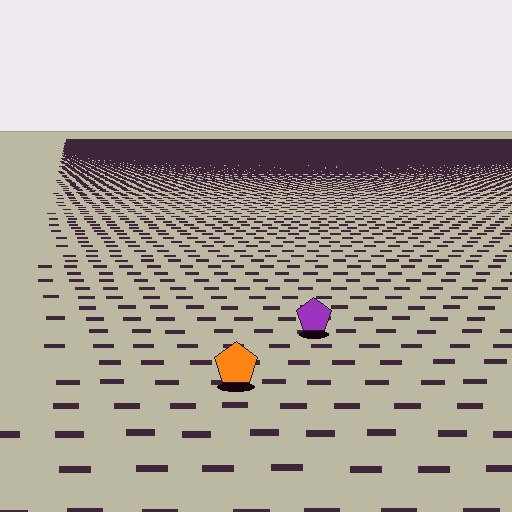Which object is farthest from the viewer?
The purple pentagon is farthest from the viewer. It appears smaller and the ground texture around it is denser.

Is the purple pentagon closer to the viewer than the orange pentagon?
No. The orange pentagon is closer — you can tell from the texture gradient: the ground texture is coarser near it.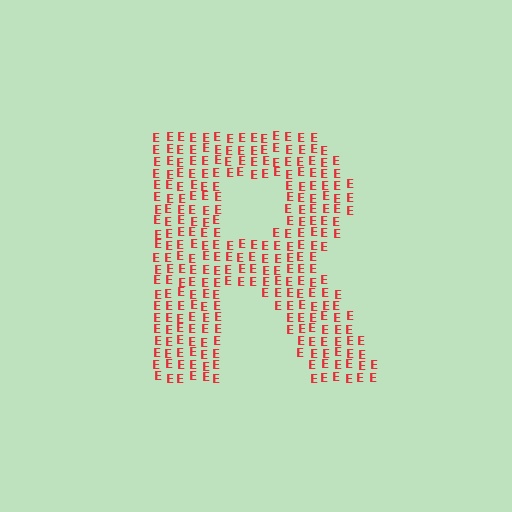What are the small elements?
The small elements are letter E's.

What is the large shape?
The large shape is the letter R.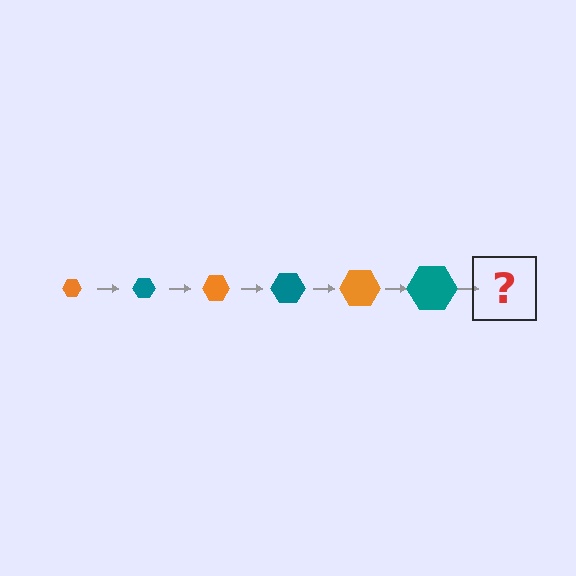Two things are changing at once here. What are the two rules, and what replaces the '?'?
The two rules are that the hexagon grows larger each step and the color cycles through orange and teal. The '?' should be an orange hexagon, larger than the previous one.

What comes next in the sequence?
The next element should be an orange hexagon, larger than the previous one.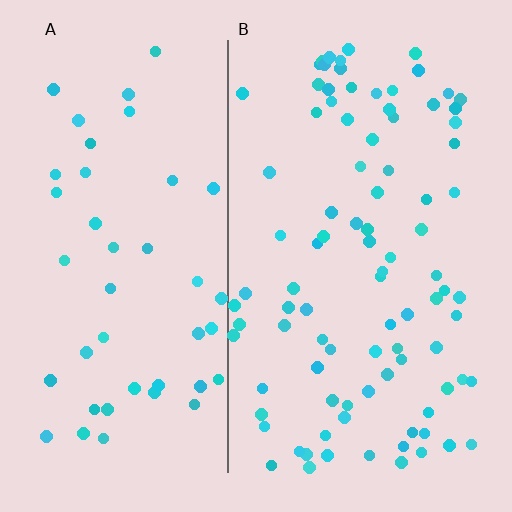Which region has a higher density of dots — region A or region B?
B (the right).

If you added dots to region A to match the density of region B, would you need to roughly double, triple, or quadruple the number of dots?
Approximately double.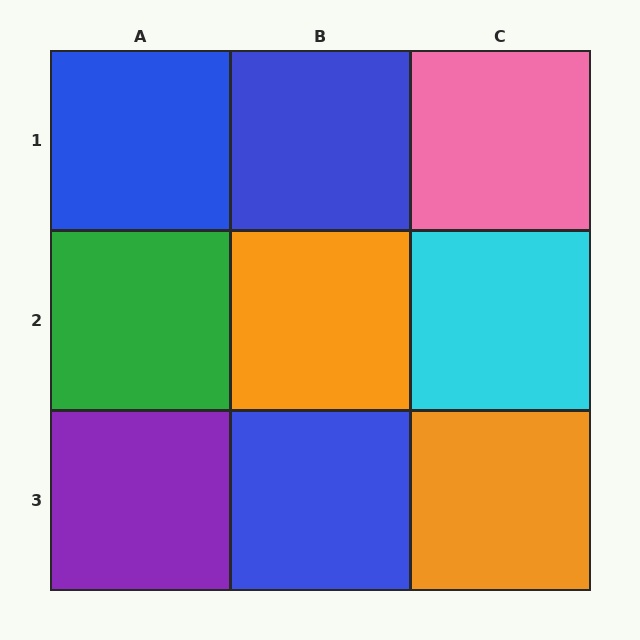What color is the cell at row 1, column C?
Pink.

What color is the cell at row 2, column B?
Orange.